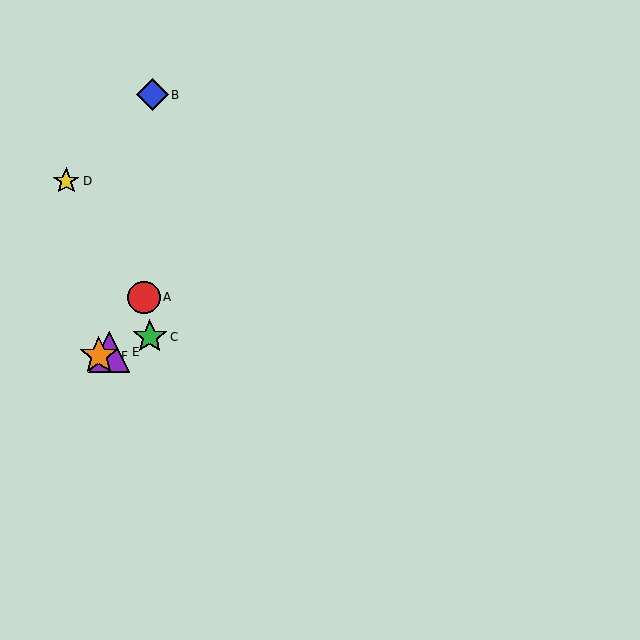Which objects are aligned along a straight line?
Objects C, E, F are aligned along a straight line.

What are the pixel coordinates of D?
Object D is at (66, 181).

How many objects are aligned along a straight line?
3 objects (C, E, F) are aligned along a straight line.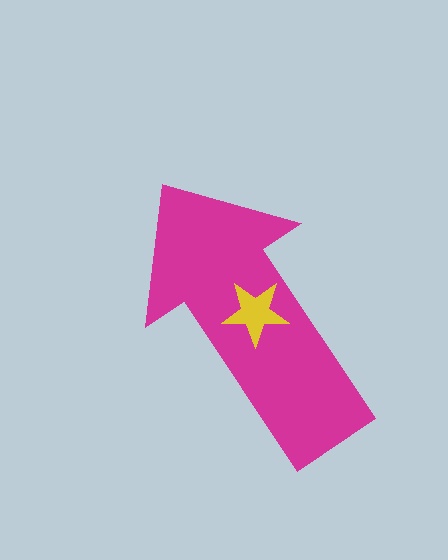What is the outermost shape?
The magenta arrow.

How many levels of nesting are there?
2.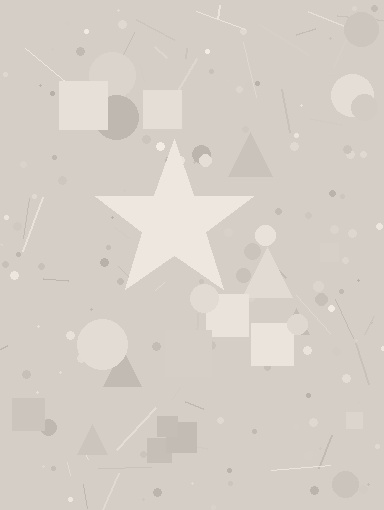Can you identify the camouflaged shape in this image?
The camouflaged shape is a star.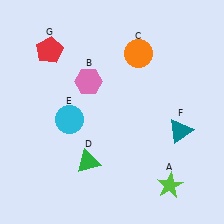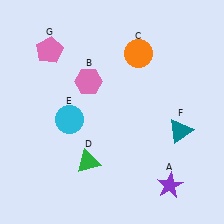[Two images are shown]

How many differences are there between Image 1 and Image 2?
There are 2 differences between the two images.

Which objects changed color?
A changed from lime to purple. G changed from red to pink.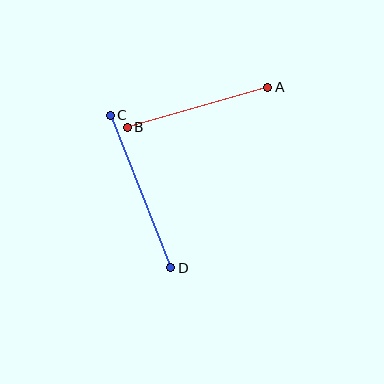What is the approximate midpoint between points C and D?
The midpoint is at approximately (141, 191) pixels.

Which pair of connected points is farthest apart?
Points C and D are farthest apart.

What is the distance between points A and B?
The distance is approximately 146 pixels.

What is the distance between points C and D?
The distance is approximately 164 pixels.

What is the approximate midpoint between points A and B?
The midpoint is at approximately (198, 107) pixels.